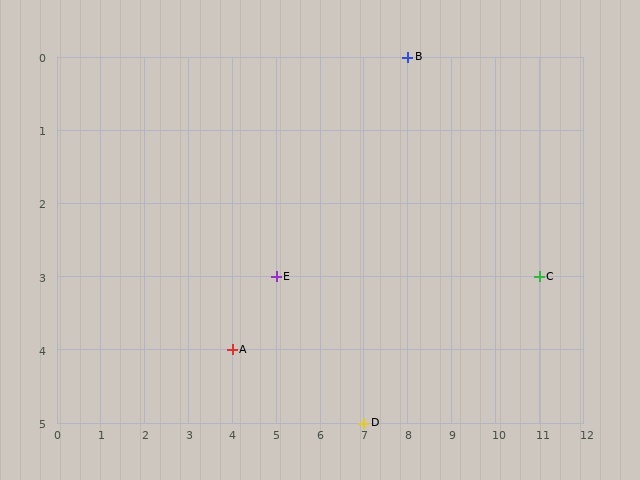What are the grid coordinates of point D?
Point D is at grid coordinates (7, 5).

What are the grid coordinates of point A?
Point A is at grid coordinates (4, 4).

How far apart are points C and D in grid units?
Points C and D are 4 columns and 2 rows apart (about 4.5 grid units diagonally).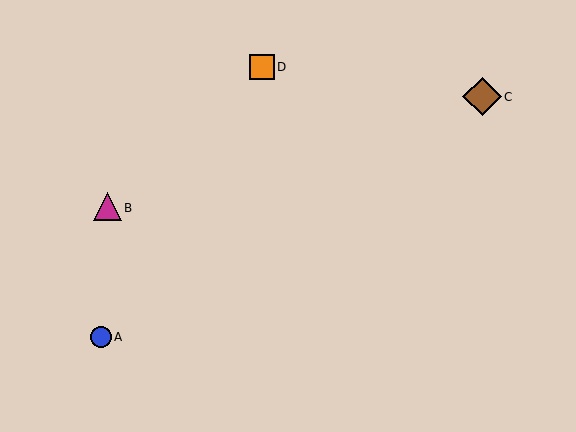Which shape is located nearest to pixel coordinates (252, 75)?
The orange square (labeled D) at (262, 67) is nearest to that location.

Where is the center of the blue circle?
The center of the blue circle is at (101, 337).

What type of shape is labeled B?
Shape B is a magenta triangle.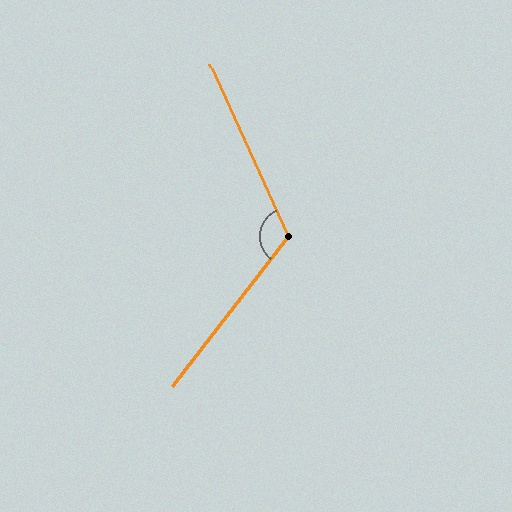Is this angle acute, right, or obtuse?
It is obtuse.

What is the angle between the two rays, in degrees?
Approximately 118 degrees.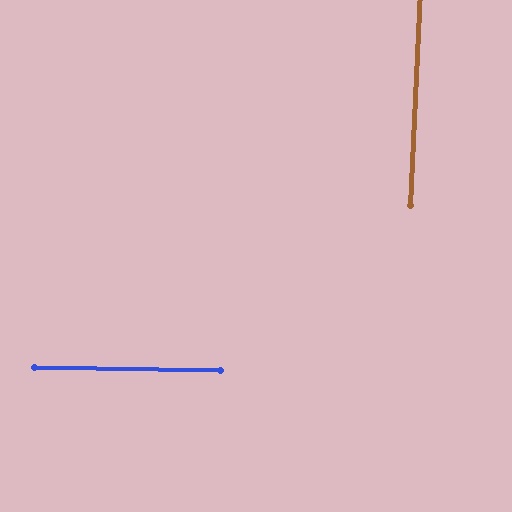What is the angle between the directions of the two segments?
Approximately 88 degrees.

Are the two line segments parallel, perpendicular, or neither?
Perpendicular — they meet at approximately 88°.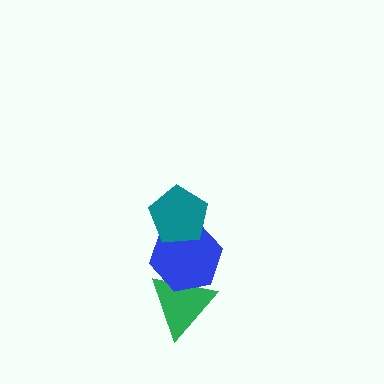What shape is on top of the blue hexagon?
The teal pentagon is on top of the blue hexagon.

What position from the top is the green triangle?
The green triangle is 3rd from the top.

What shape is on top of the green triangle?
The blue hexagon is on top of the green triangle.